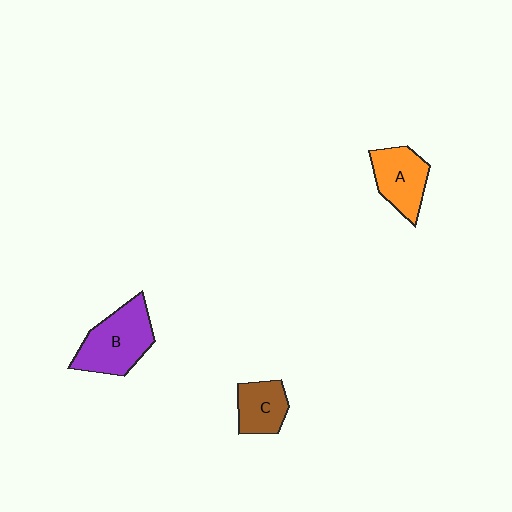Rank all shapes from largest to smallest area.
From largest to smallest: B (purple), A (orange), C (brown).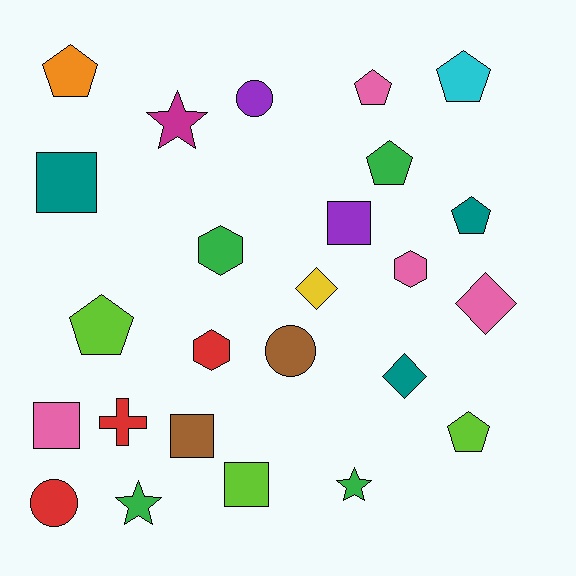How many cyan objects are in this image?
There is 1 cyan object.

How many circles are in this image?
There are 3 circles.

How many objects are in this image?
There are 25 objects.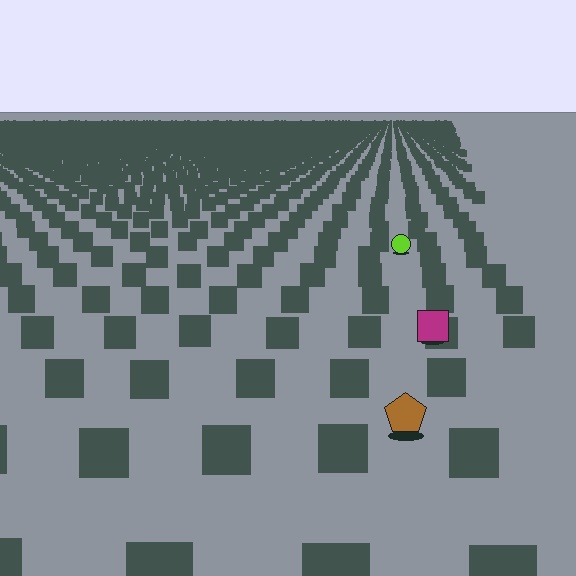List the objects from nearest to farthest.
From nearest to farthest: the brown pentagon, the magenta square, the lime circle.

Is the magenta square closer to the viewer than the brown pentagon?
No. The brown pentagon is closer — you can tell from the texture gradient: the ground texture is coarser near it.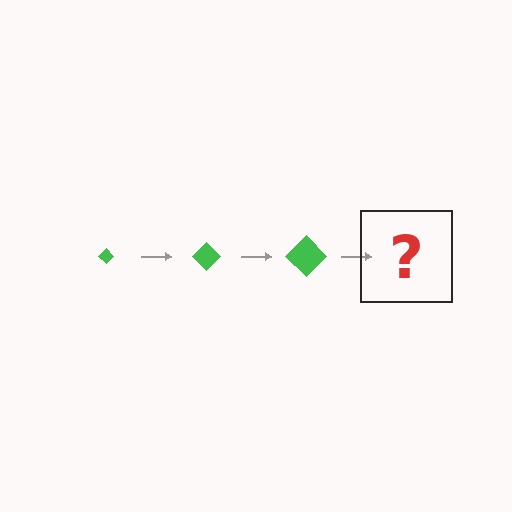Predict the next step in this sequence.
The next step is a green diamond, larger than the previous one.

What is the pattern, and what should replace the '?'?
The pattern is that the diamond gets progressively larger each step. The '?' should be a green diamond, larger than the previous one.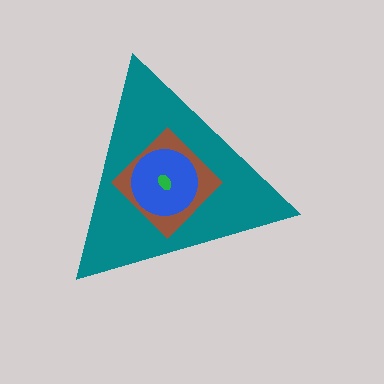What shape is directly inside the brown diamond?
The blue circle.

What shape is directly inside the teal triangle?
The brown diamond.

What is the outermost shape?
The teal triangle.